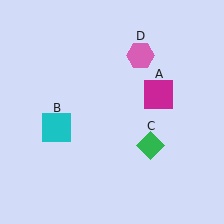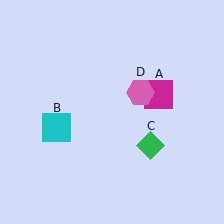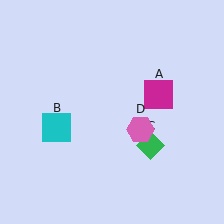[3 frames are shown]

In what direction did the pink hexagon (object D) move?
The pink hexagon (object D) moved down.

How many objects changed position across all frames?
1 object changed position: pink hexagon (object D).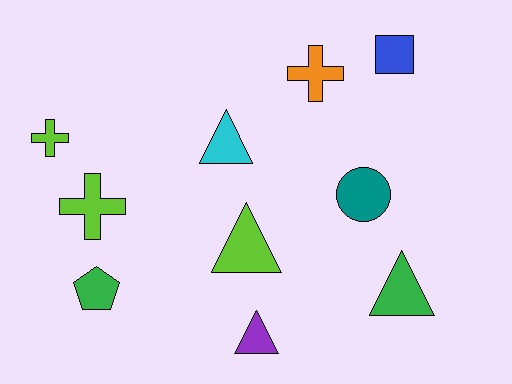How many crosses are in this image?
There are 3 crosses.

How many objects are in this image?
There are 10 objects.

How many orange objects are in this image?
There is 1 orange object.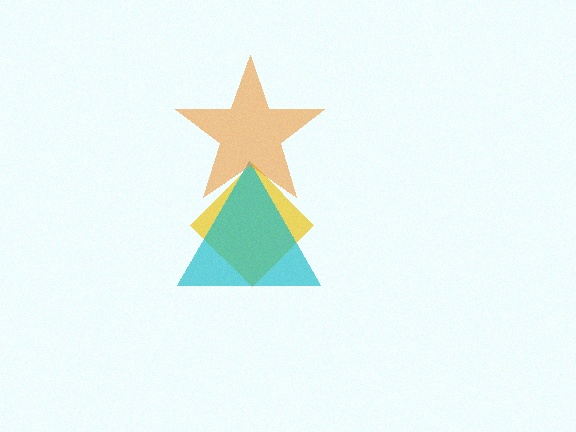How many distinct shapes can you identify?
There are 3 distinct shapes: a yellow diamond, a cyan triangle, an orange star.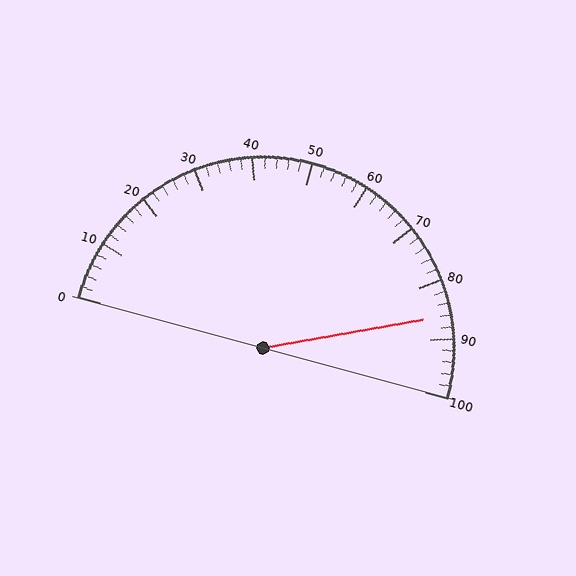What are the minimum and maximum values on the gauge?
The gauge ranges from 0 to 100.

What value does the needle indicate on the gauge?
The needle indicates approximately 86.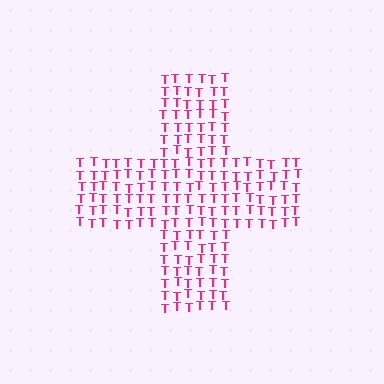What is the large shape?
The large shape is a cross.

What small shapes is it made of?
It is made of small letter T's.